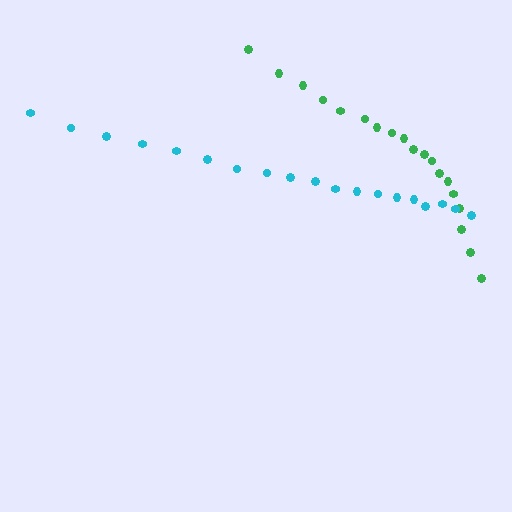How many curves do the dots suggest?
There are 2 distinct paths.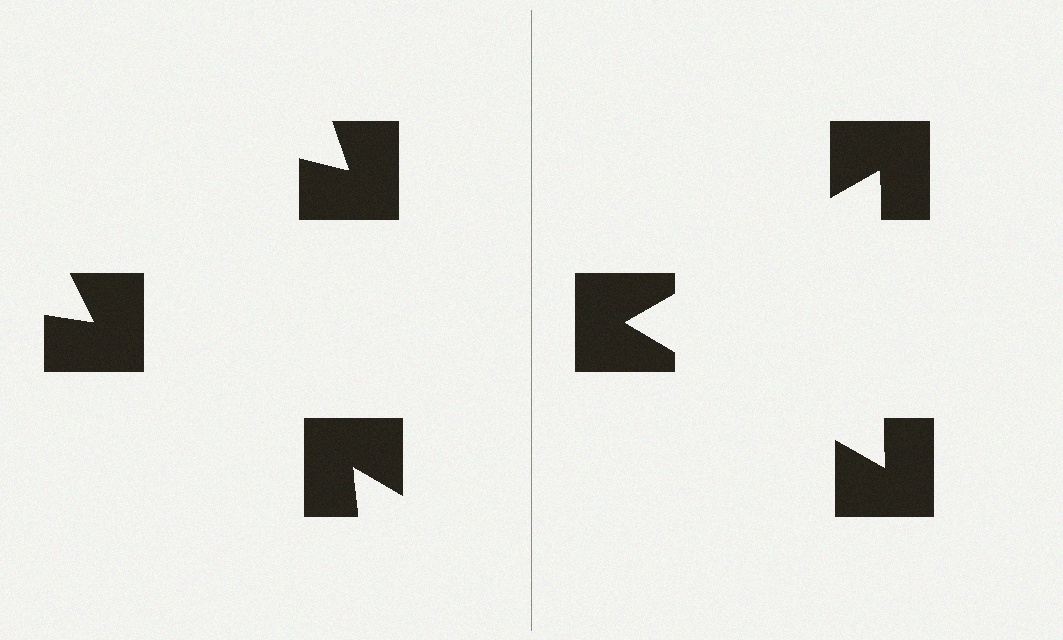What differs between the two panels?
The notched squares are positioned identically on both sides; only the wedge orientations differ. On the right they align to a triangle; on the left they are misaligned.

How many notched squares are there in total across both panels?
6 — 3 on each side.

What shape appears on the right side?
An illusory triangle.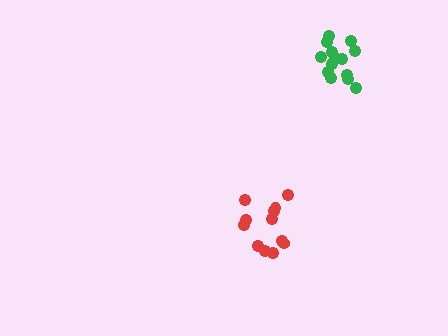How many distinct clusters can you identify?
There are 2 distinct clusters.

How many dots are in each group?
Group 1: 12 dots, Group 2: 14 dots (26 total).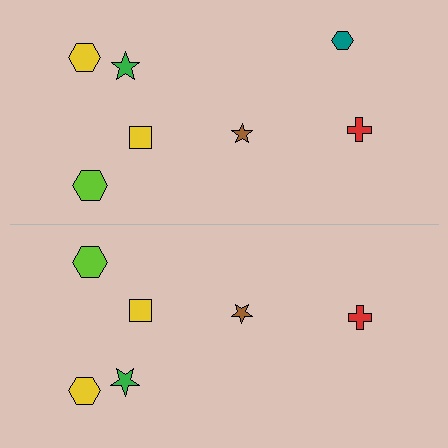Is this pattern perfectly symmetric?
No, the pattern is not perfectly symmetric. A teal hexagon is missing from the bottom side.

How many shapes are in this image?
There are 13 shapes in this image.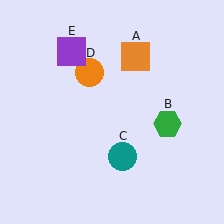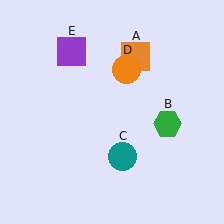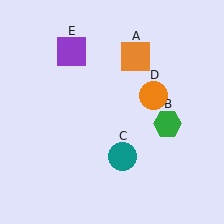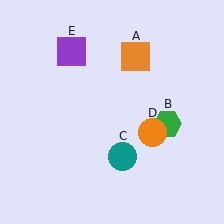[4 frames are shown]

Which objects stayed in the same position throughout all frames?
Orange square (object A) and green hexagon (object B) and teal circle (object C) and purple square (object E) remained stationary.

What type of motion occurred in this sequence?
The orange circle (object D) rotated clockwise around the center of the scene.